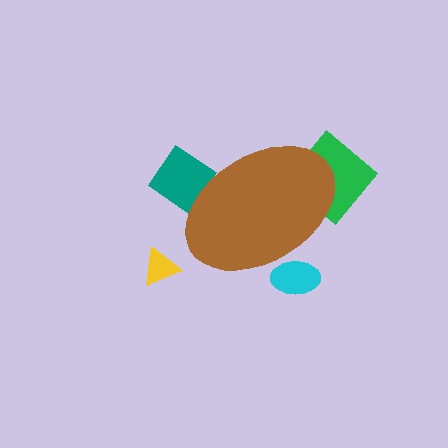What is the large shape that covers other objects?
A brown ellipse.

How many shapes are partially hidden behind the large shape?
3 shapes are partially hidden.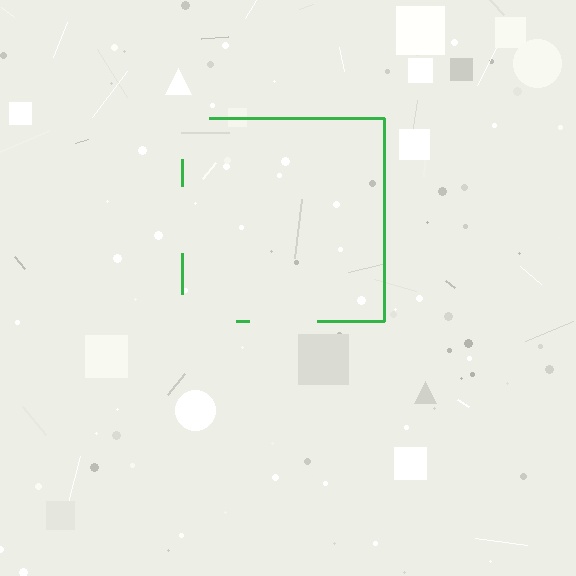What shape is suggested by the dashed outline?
The dashed outline suggests a square.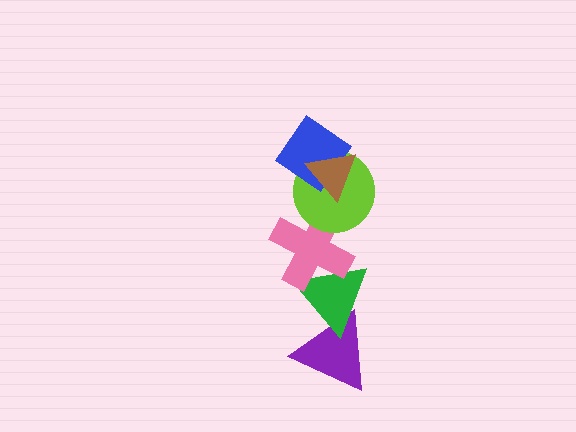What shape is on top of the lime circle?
The blue diamond is on top of the lime circle.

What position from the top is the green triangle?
The green triangle is 5th from the top.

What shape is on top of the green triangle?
The pink cross is on top of the green triangle.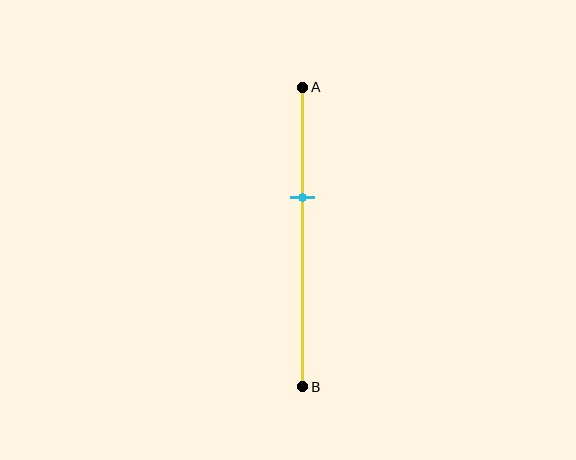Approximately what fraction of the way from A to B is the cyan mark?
The cyan mark is approximately 35% of the way from A to B.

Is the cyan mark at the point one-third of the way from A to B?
No, the mark is at about 35% from A, not at the 33% one-third point.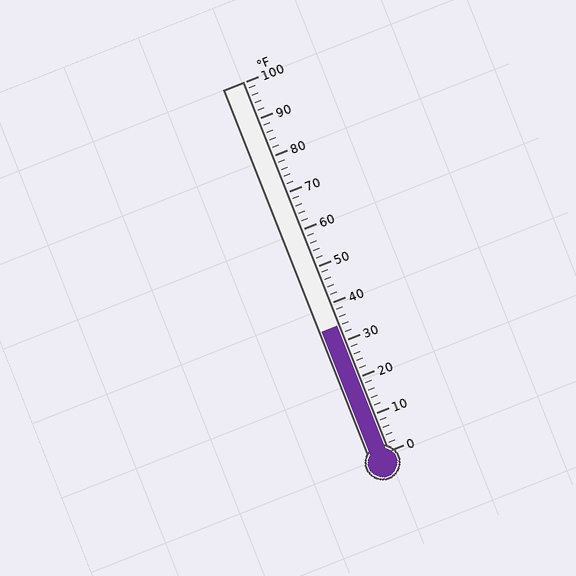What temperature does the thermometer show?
The thermometer shows approximately 34°F.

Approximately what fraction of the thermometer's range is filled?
The thermometer is filled to approximately 35% of its range.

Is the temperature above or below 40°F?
The temperature is below 40°F.